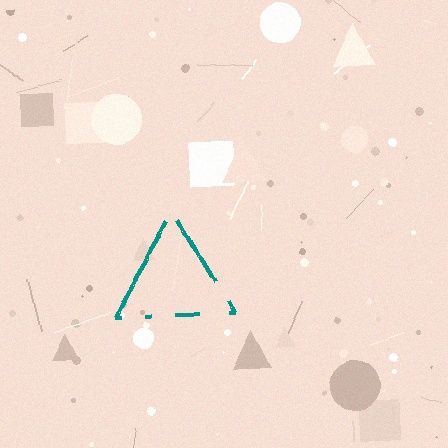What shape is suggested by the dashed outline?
The dashed outline suggests a triangle.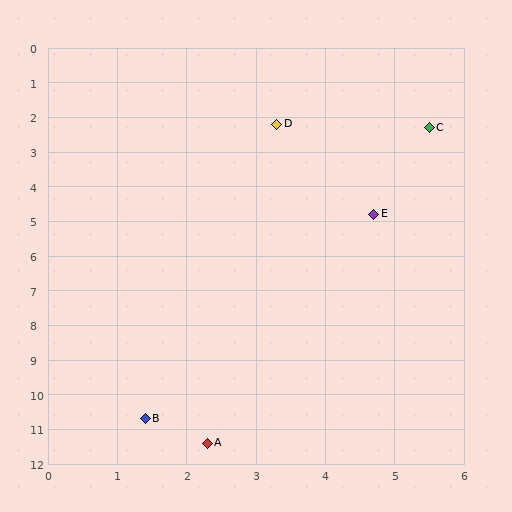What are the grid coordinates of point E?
Point E is at approximately (4.7, 4.8).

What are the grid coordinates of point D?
Point D is at approximately (3.3, 2.2).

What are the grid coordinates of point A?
Point A is at approximately (2.3, 11.4).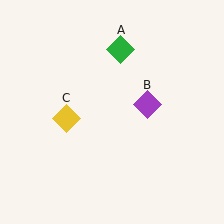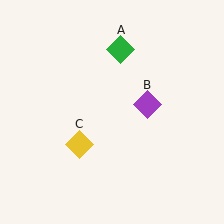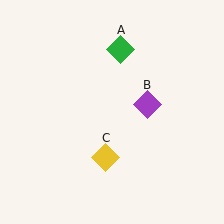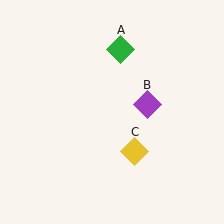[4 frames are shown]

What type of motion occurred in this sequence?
The yellow diamond (object C) rotated counterclockwise around the center of the scene.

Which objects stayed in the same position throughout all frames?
Green diamond (object A) and purple diamond (object B) remained stationary.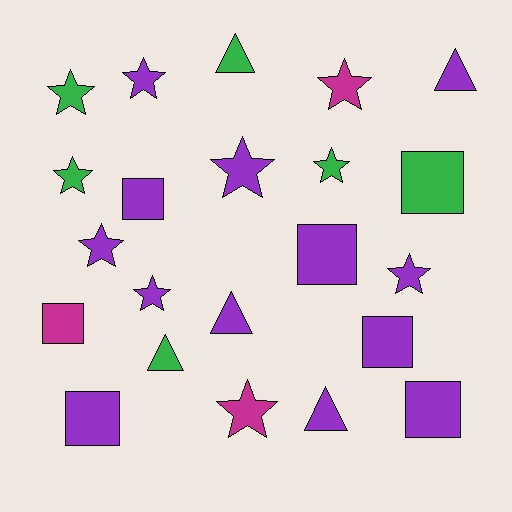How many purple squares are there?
There are 5 purple squares.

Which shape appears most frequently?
Star, with 10 objects.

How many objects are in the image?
There are 22 objects.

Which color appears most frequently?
Purple, with 13 objects.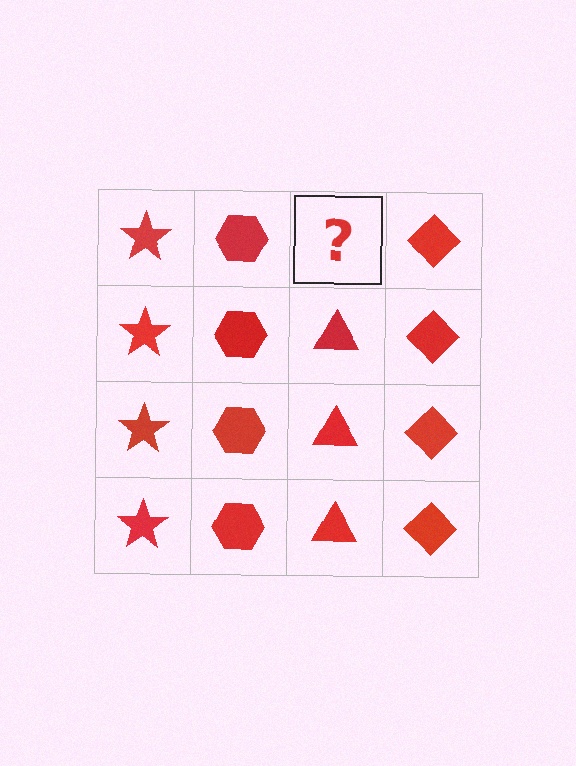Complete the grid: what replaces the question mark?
The question mark should be replaced with a red triangle.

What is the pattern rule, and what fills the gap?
The rule is that each column has a consistent shape. The gap should be filled with a red triangle.